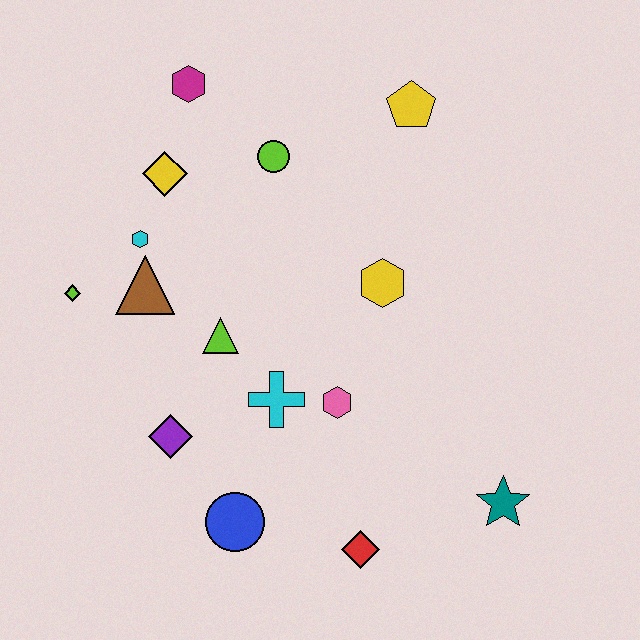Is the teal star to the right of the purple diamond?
Yes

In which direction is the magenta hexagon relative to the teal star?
The magenta hexagon is above the teal star.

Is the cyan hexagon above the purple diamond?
Yes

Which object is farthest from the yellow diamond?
The teal star is farthest from the yellow diamond.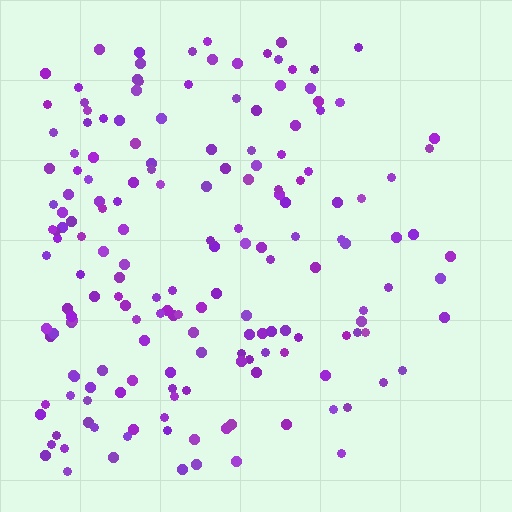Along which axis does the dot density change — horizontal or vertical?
Horizontal.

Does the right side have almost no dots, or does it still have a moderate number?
Still a moderate number, just noticeably fewer than the left.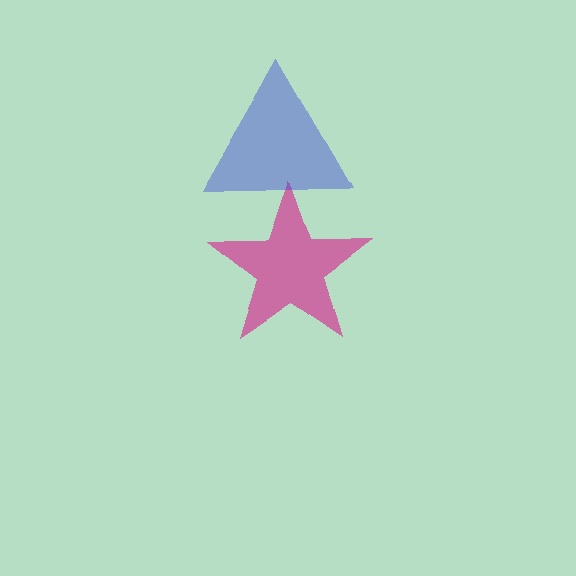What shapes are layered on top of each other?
The layered shapes are: a magenta star, a blue triangle.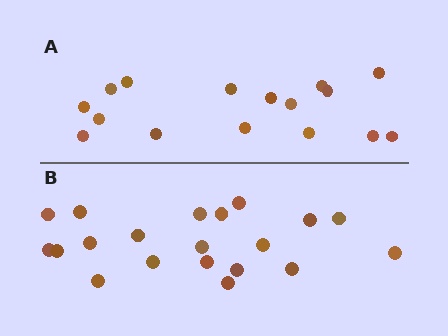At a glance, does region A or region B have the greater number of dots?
Region B (the bottom region) has more dots.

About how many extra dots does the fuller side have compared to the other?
Region B has about 4 more dots than region A.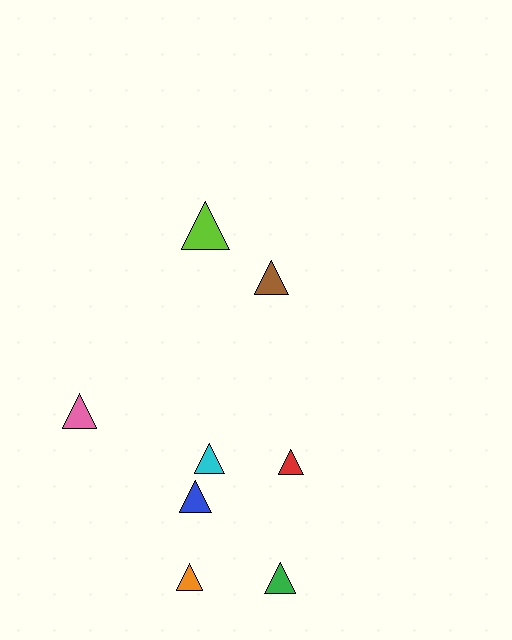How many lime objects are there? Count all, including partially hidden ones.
There is 1 lime object.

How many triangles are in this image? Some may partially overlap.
There are 8 triangles.